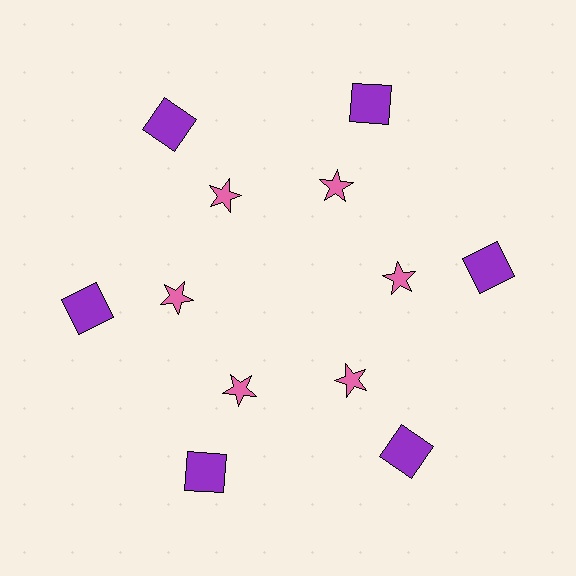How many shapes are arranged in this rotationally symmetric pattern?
There are 12 shapes, arranged in 6 groups of 2.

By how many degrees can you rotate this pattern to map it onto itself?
The pattern maps onto itself every 60 degrees of rotation.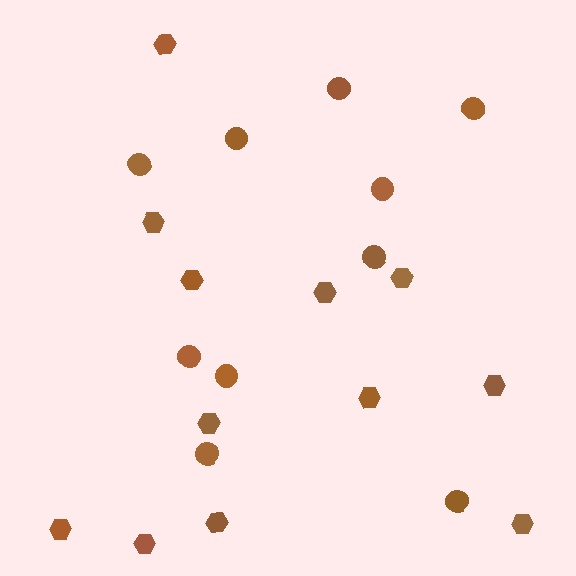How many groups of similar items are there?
There are 2 groups: one group of circles (10) and one group of hexagons (12).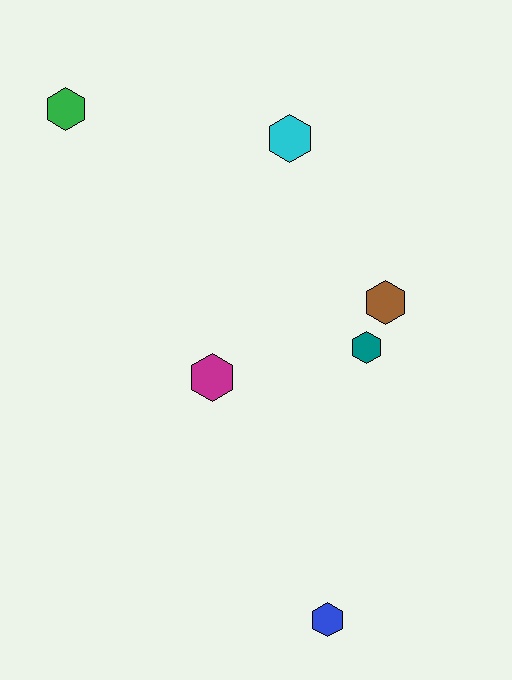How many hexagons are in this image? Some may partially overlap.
There are 6 hexagons.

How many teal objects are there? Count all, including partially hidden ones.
There is 1 teal object.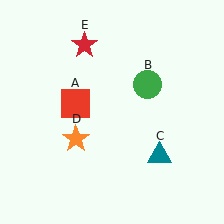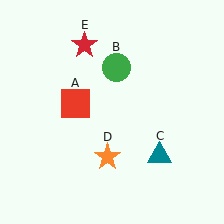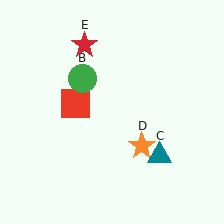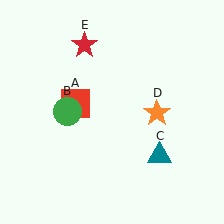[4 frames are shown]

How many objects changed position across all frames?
2 objects changed position: green circle (object B), orange star (object D).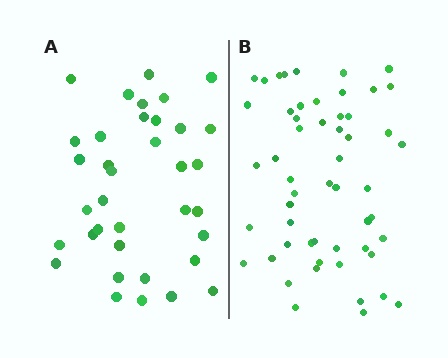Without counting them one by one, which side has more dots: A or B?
Region B (the right region) has more dots.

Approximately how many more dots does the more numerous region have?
Region B has approximately 20 more dots than region A.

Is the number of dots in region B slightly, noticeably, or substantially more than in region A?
Region B has substantially more. The ratio is roughly 1.5 to 1.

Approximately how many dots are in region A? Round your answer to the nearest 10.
About 40 dots. (The exact count is 36, which rounds to 40.)